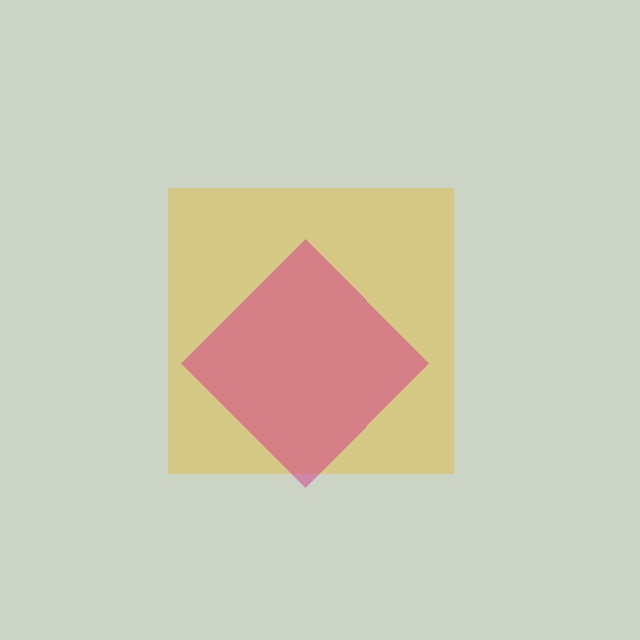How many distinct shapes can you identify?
There are 2 distinct shapes: a yellow square, a magenta diamond.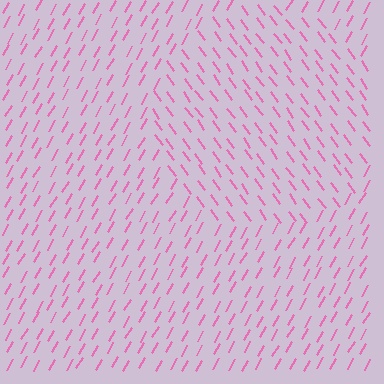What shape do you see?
I see a circle.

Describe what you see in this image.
The image is filled with small pink line segments. A circle region in the image has lines oriented differently from the surrounding lines, creating a visible texture boundary.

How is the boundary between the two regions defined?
The boundary is defined purely by a change in line orientation (approximately 65 degrees difference). All lines are the same color and thickness.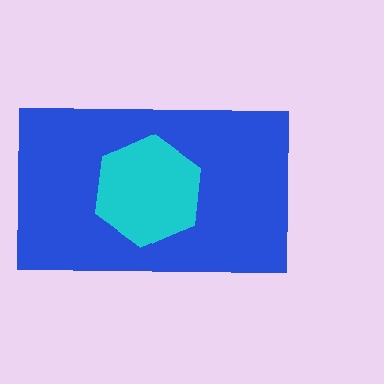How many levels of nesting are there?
2.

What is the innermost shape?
The cyan hexagon.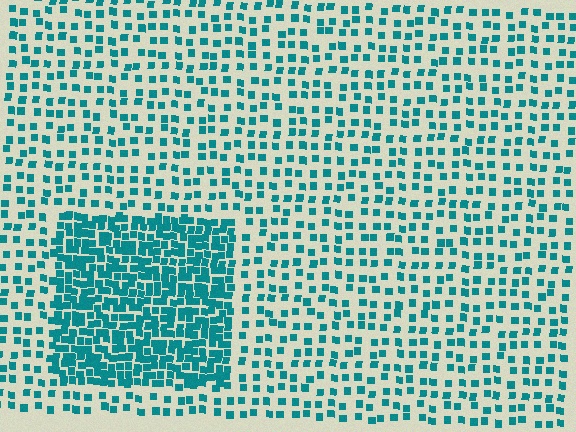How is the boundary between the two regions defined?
The boundary is defined by a change in element density (approximately 2.4x ratio). All elements are the same color, size, and shape.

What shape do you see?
I see a rectangle.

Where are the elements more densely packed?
The elements are more densely packed inside the rectangle boundary.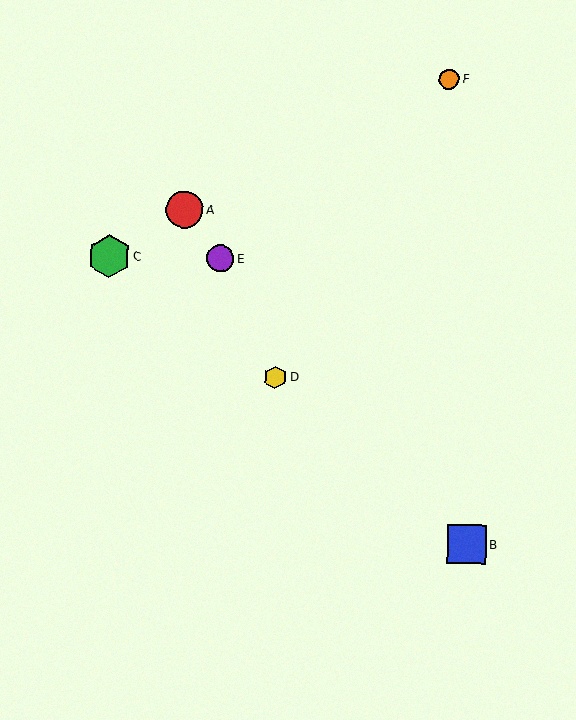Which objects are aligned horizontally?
Objects C, E are aligned horizontally.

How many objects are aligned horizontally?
2 objects (C, E) are aligned horizontally.